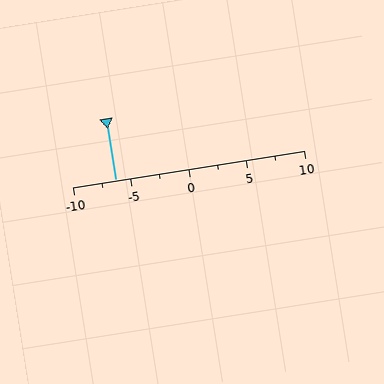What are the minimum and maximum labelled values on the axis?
The axis runs from -10 to 10.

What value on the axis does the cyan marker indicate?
The marker indicates approximately -6.2.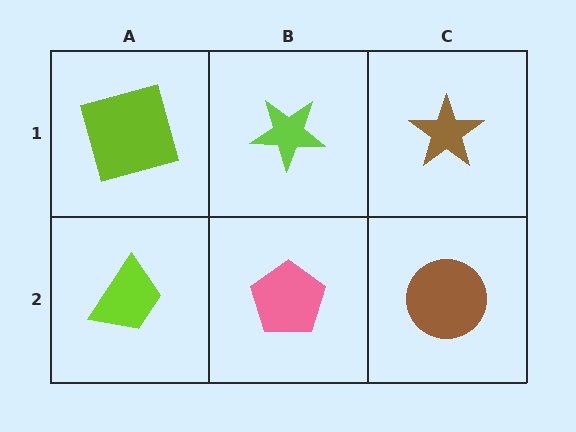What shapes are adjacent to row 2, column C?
A brown star (row 1, column C), a pink pentagon (row 2, column B).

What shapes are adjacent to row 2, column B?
A lime star (row 1, column B), a lime trapezoid (row 2, column A), a brown circle (row 2, column C).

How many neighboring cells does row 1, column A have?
2.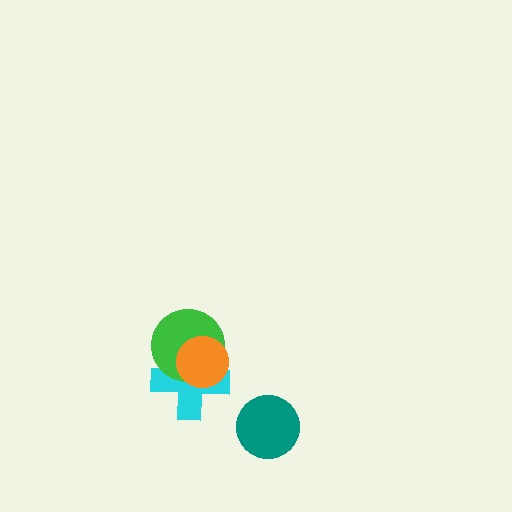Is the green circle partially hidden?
Yes, it is partially covered by another shape.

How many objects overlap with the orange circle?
2 objects overlap with the orange circle.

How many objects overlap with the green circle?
2 objects overlap with the green circle.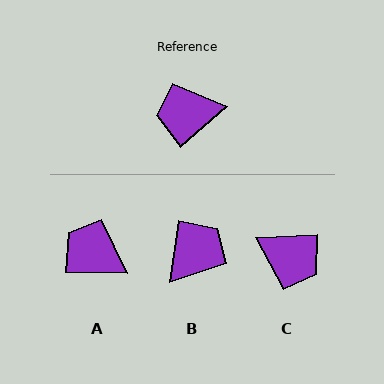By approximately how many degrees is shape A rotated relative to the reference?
Approximately 42 degrees clockwise.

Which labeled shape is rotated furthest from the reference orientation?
C, about 141 degrees away.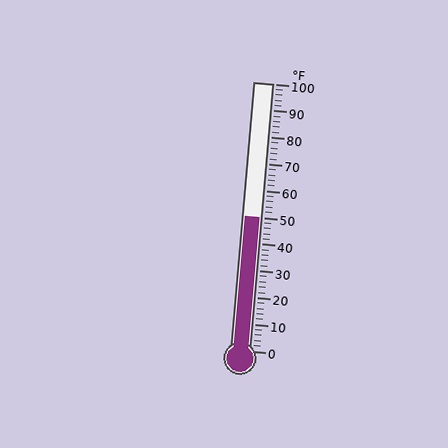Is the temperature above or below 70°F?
The temperature is below 70°F.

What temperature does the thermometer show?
The thermometer shows approximately 50°F.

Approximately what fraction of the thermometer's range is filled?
The thermometer is filled to approximately 50% of its range.